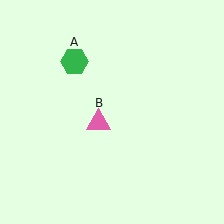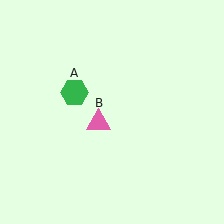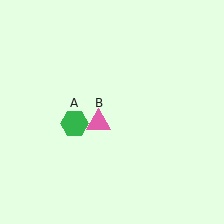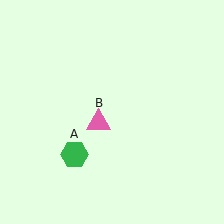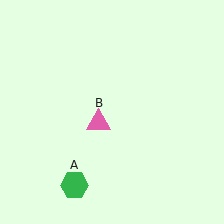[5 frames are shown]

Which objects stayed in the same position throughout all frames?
Pink triangle (object B) remained stationary.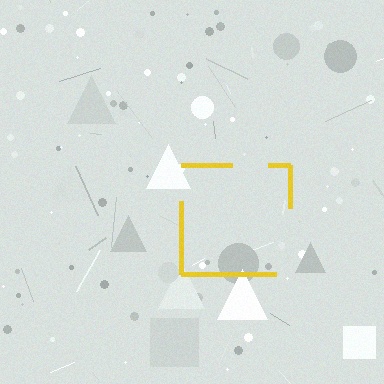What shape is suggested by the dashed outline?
The dashed outline suggests a square.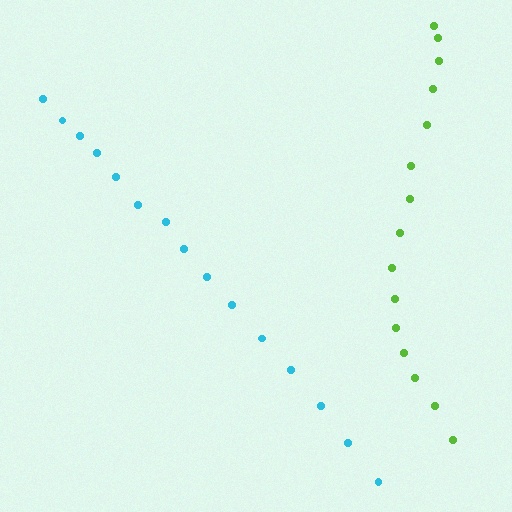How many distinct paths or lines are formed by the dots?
There are 2 distinct paths.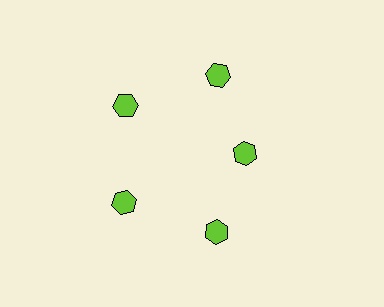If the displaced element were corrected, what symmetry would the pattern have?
It would have 5-fold rotational symmetry — the pattern would map onto itself every 72 degrees.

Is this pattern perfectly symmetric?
No. The 5 lime hexagons are arranged in a ring, but one element near the 3 o'clock position is pulled inward toward the center, breaking the 5-fold rotational symmetry.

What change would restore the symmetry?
The symmetry would be restored by moving it outward, back onto the ring so that all 5 hexagons sit at equal angles and equal distance from the center.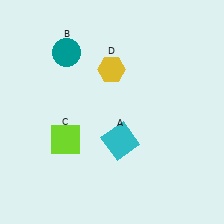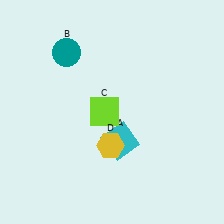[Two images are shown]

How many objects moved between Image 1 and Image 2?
2 objects moved between the two images.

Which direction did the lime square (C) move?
The lime square (C) moved right.